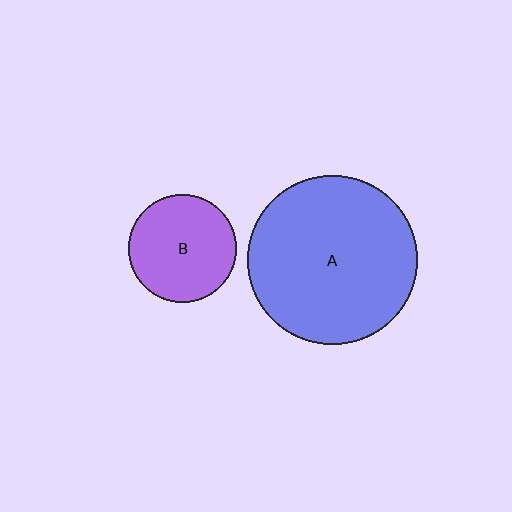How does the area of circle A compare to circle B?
Approximately 2.5 times.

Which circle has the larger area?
Circle A (blue).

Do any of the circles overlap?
No, none of the circles overlap.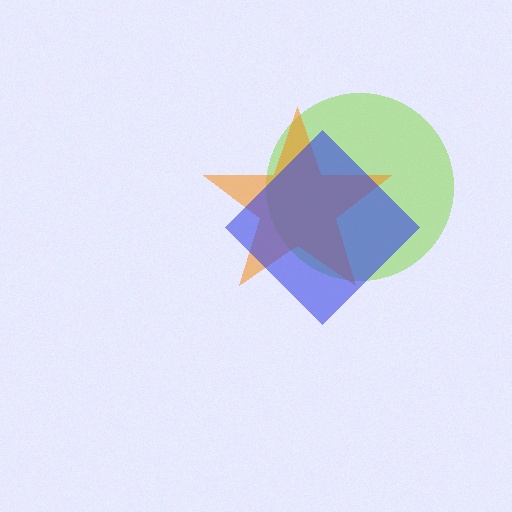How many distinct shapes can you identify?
There are 3 distinct shapes: a lime circle, an orange star, a blue diamond.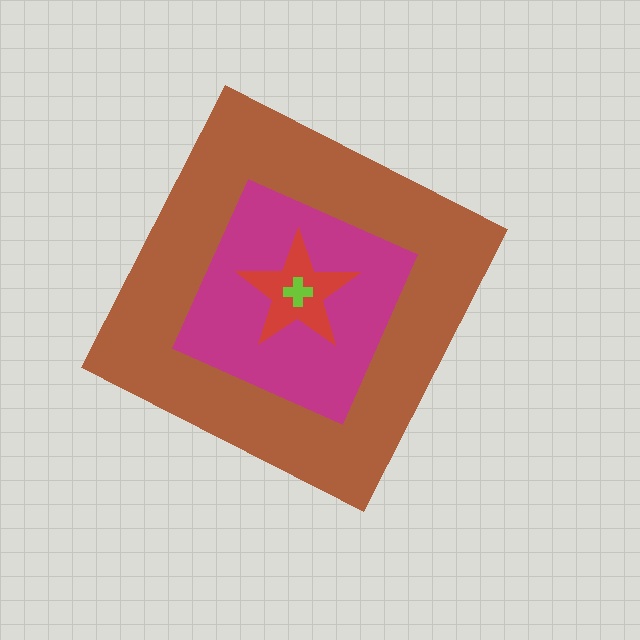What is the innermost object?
The lime cross.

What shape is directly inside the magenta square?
The red star.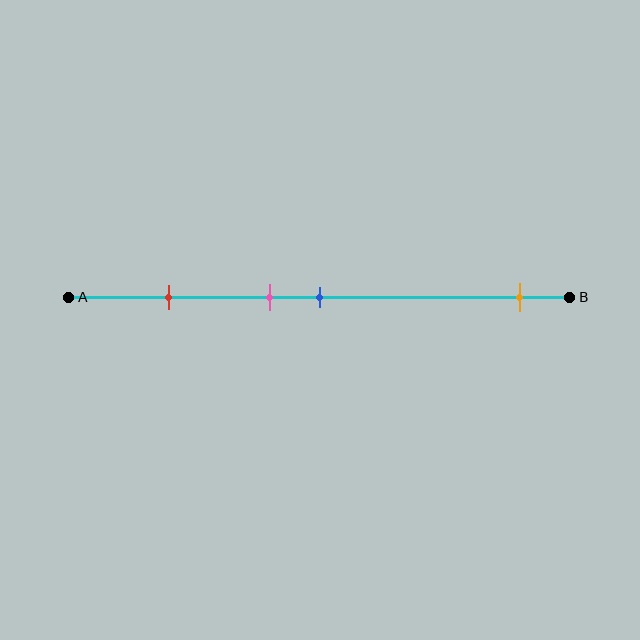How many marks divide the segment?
There are 4 marks dividing the segment.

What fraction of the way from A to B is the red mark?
The red mark is approximately 20% (0.2) of the way from A to B.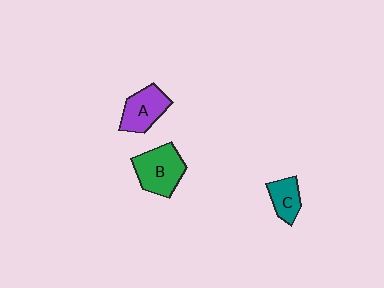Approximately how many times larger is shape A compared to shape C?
Approximately 1.4 times.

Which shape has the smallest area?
Shape C (teal).